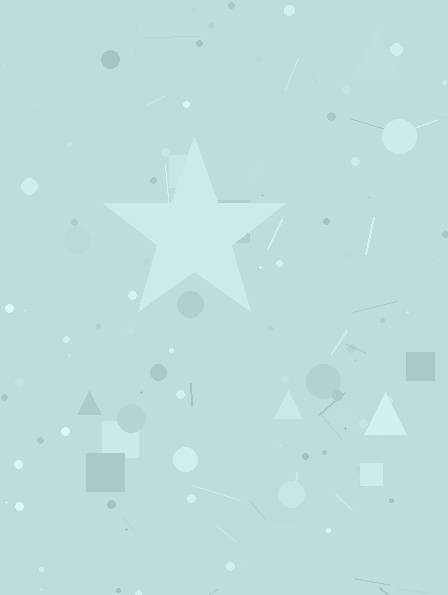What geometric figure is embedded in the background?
A star is embedded in the background.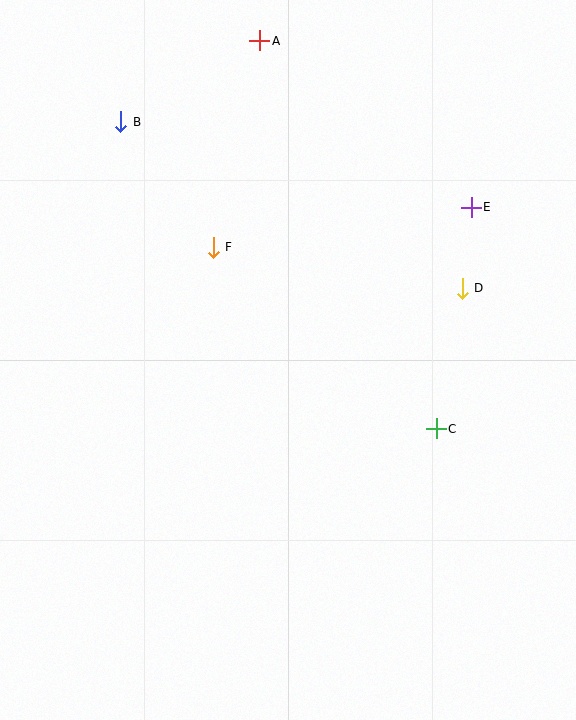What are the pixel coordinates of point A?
Point A is at (260, 41).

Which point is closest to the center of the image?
Point F at (213, 247) is closest to the center.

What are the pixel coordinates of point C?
Point C is at (436, 429).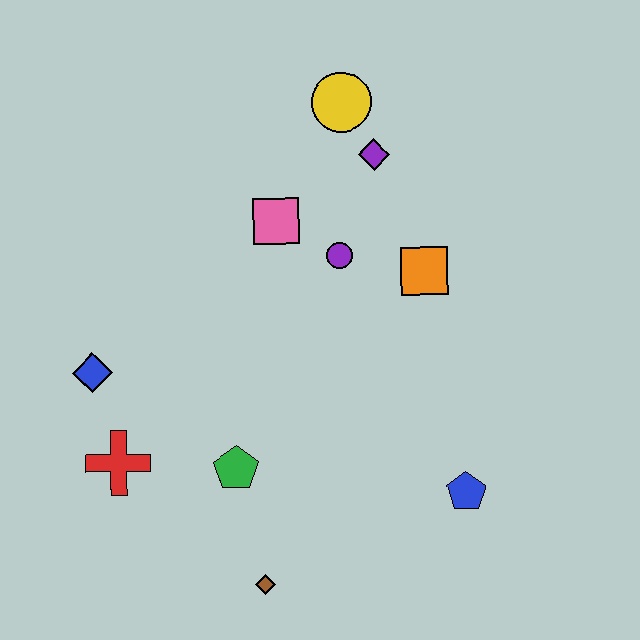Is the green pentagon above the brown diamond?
Yes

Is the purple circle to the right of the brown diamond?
Yes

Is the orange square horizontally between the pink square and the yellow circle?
No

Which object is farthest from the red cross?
The yellow circle is farthest from the red cross.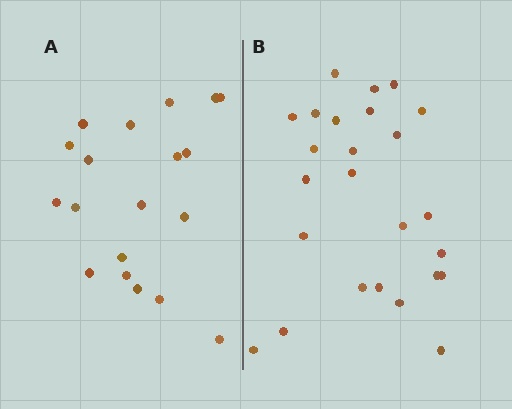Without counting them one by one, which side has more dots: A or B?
Region B (the right region) has more dots.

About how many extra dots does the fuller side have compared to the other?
Region B has about 6 more dots than region A.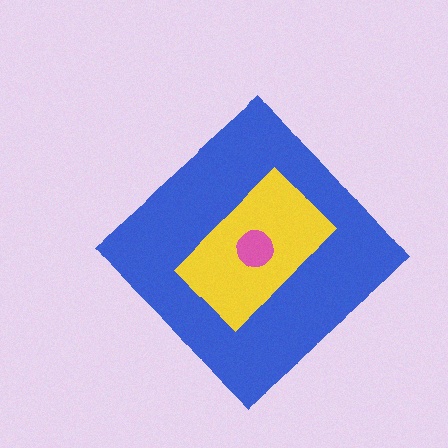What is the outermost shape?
The blue diamond.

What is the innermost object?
The pink circle.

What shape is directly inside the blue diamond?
The yellow rectangle.